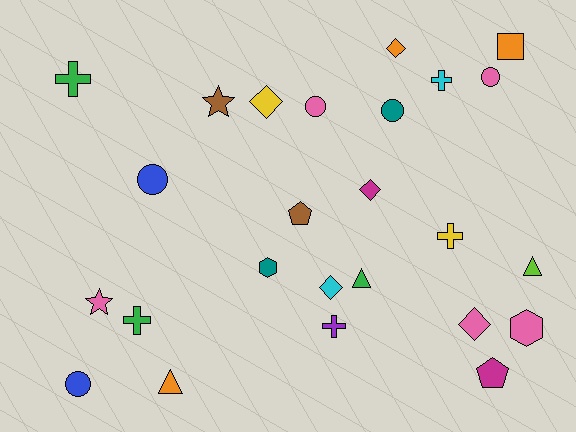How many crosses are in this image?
There are 5 crosses.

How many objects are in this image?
There are 25 objects.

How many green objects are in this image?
There are 3 green objects.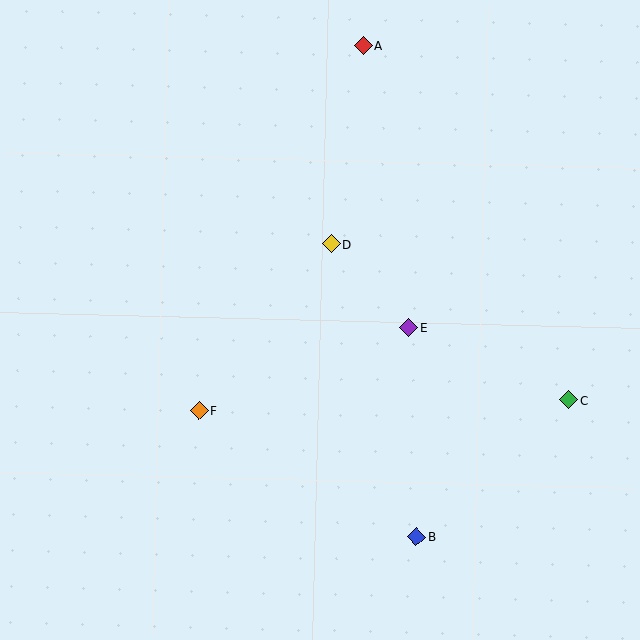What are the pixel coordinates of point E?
Point E is at (409, 328).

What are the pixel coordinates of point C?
Point C is at (569, 400).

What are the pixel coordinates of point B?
Point B is at (416, 536).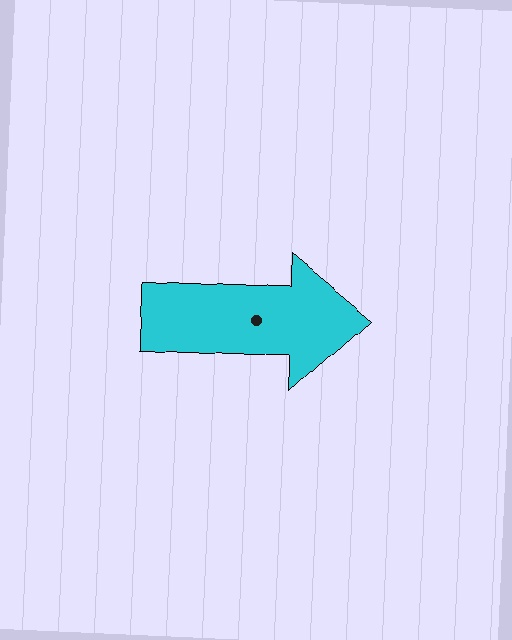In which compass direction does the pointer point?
East.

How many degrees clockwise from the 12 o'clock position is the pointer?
Approximately 89 degrees.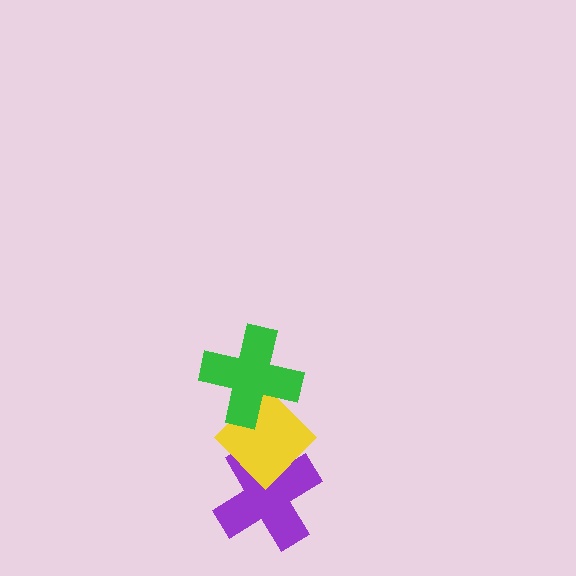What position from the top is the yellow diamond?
The yellow diamond is 2nd from the top.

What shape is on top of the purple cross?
The yellow diamond is on top of the purple cross.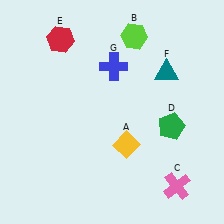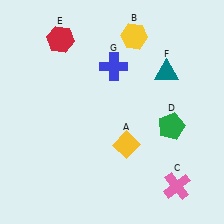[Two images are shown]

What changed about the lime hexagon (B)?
In Image 1, B is lime. In Image 2, it changed to yellow.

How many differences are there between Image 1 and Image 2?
There is 1 difference between the two images.